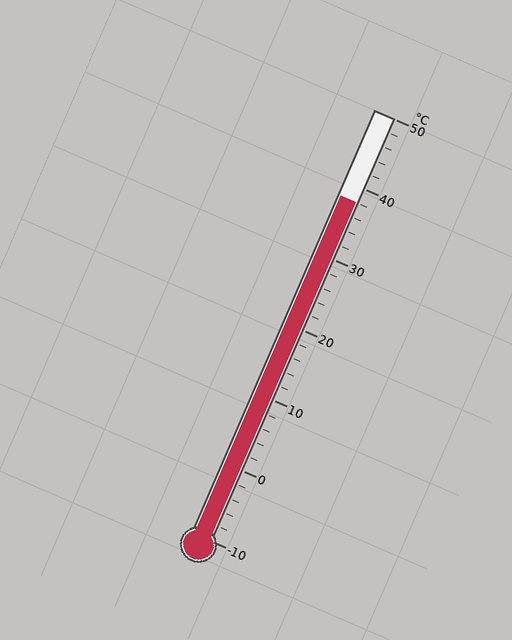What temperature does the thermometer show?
The thermometer shows approximately 38°C.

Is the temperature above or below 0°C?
The temperature is above 0°C.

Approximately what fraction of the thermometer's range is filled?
The thermometer is filled to approximately 80% of its range.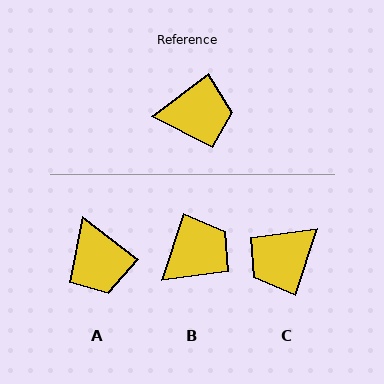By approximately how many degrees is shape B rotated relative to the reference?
Approximately 34 degrees counter-clockwise.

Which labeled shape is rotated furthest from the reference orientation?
C, about 146 degrees away.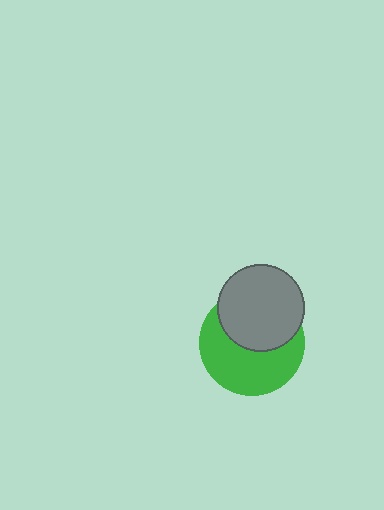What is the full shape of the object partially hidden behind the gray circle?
The partially hidden object is a green circle.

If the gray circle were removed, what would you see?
You would see the complete green circle.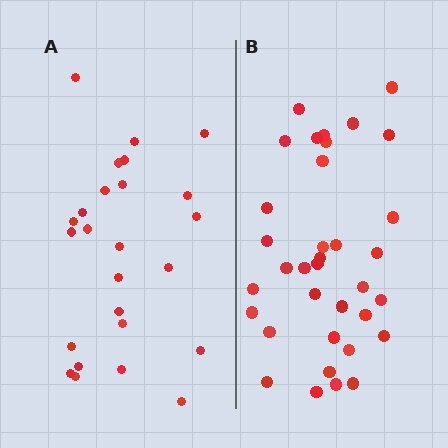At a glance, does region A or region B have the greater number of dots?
Region B (the right region) has more dots.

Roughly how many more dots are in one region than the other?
Region B has roughly 10 or so more dots than region A.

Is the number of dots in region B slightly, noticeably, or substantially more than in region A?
Region B has noticeably more, but not dramatically so. The ratio is roughly 1.4 to 1.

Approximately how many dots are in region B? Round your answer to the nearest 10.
About 40 dots. (The exact count is 35, which rounds to 40.)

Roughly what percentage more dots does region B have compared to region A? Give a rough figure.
About 40% more.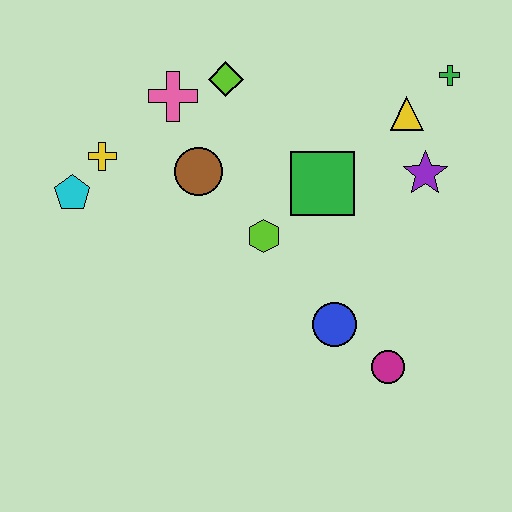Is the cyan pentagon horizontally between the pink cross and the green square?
No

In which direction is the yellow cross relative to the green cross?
The yellow cross is to the left of the green cross.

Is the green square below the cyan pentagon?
No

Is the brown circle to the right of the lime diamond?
No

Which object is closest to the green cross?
The yellow triangle is closest to the green cross.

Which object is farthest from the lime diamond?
The magenta circle is farthest from the lime diamond.